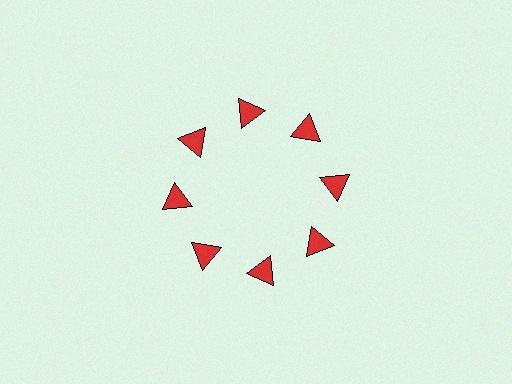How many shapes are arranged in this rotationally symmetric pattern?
There are 8 shapes, arranged in 8 groups of 1.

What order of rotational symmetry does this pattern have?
This pattern has 8-fold rotational symmetry.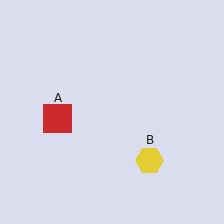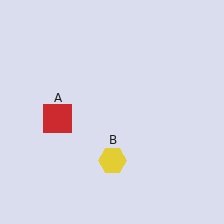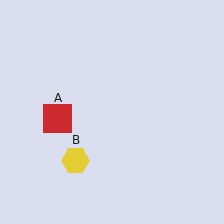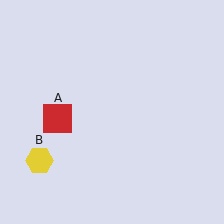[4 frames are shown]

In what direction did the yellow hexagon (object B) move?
The yellow hexagon (object B) moved left.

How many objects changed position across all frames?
1 object changed position: yellow hexagon (object B).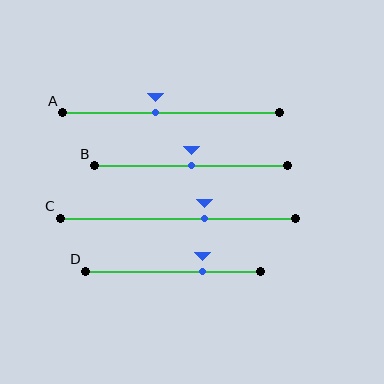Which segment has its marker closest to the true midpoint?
Segment B has its marker closest to the true midpoint.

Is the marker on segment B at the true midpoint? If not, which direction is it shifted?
Yes, the marker on segment B is at the true midpoint.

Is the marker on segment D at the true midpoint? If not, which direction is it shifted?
No, the marker on segment D is shifted to the right by about 17% of the segment length.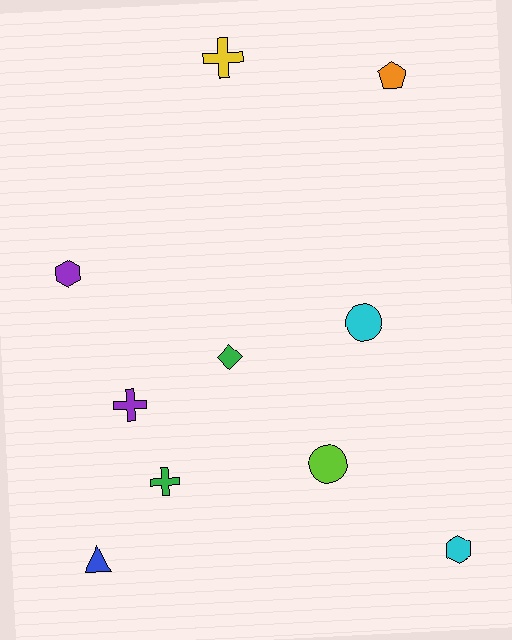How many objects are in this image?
There are 10 objects.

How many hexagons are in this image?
There are 2 hexagons.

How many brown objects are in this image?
There are no brown objects.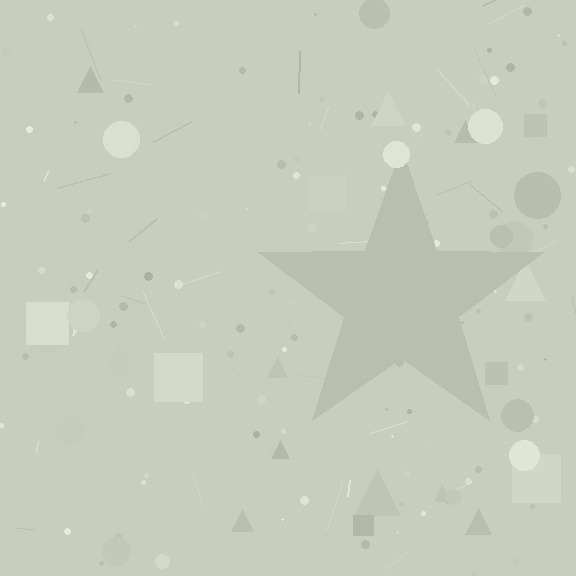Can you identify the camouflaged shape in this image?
The camouflaged shape is a star.